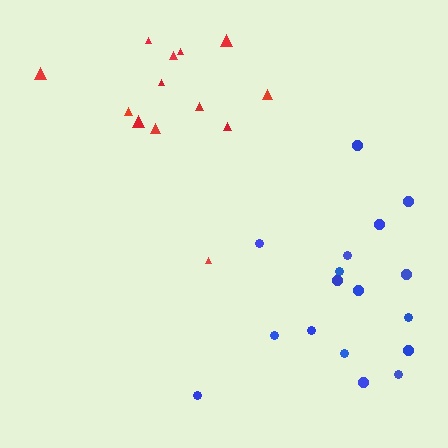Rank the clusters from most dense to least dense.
red, blue.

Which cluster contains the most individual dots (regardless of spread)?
Blue (17).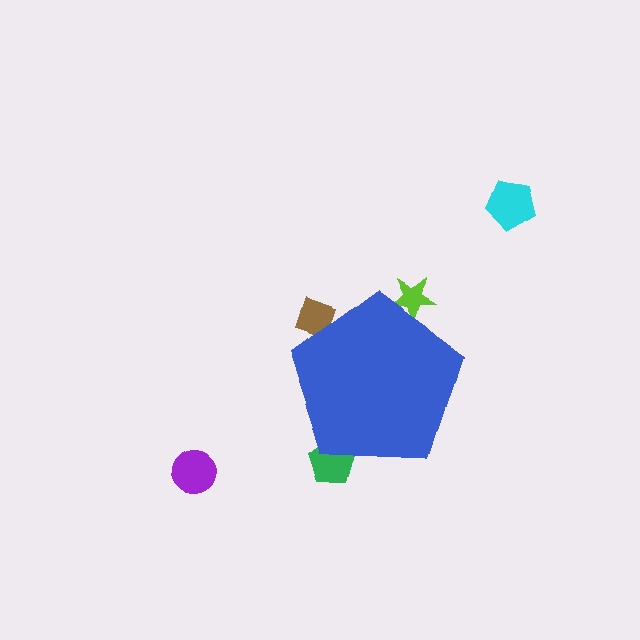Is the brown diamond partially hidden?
Yes, the brown diamond is partially hidden behind the blue pentagon.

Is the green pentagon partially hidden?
Yes, the green pentagon is partially hidden behind the blue pentagon.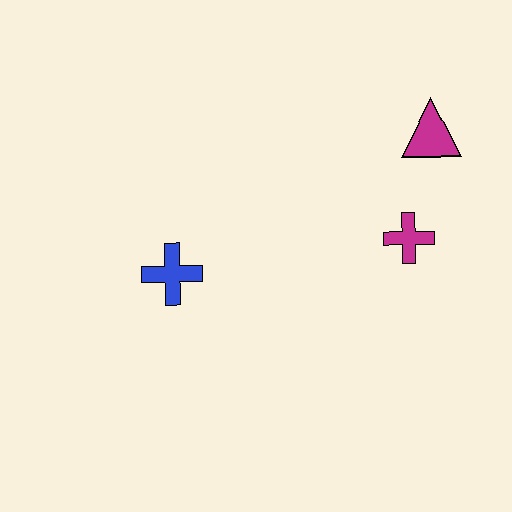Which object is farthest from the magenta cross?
The blue cross is farthest from the magenta cross.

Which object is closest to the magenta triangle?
The magenta cross is closest to the magenta triangle.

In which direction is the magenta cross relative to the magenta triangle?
The magenta cross is below the magenta triangle.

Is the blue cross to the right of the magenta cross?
No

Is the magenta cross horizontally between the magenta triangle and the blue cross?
Yes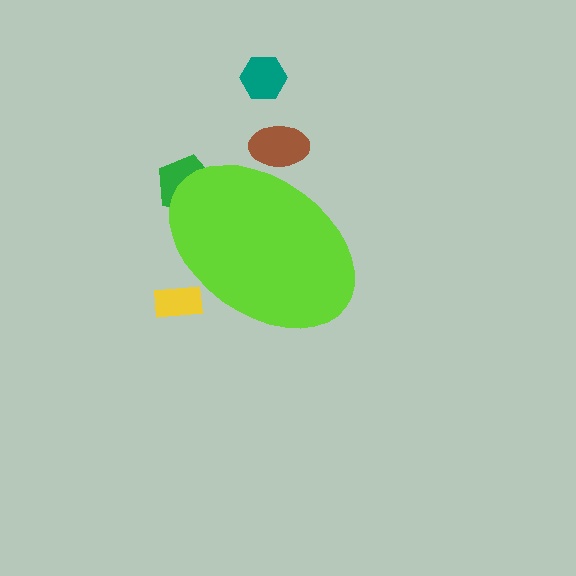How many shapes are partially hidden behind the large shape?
3 shapes are partially hidden.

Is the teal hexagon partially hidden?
No, the teal hexagon is fully visible.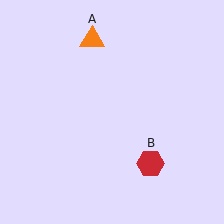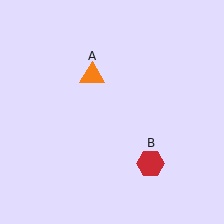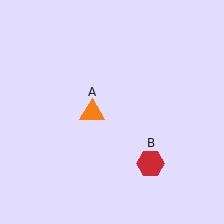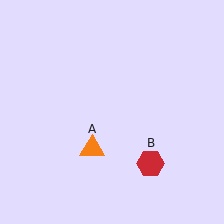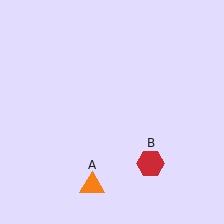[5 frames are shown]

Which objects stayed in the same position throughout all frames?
Red hexagon (object B) remained stationary.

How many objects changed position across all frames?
1 object changed position: orange triangle (object A).